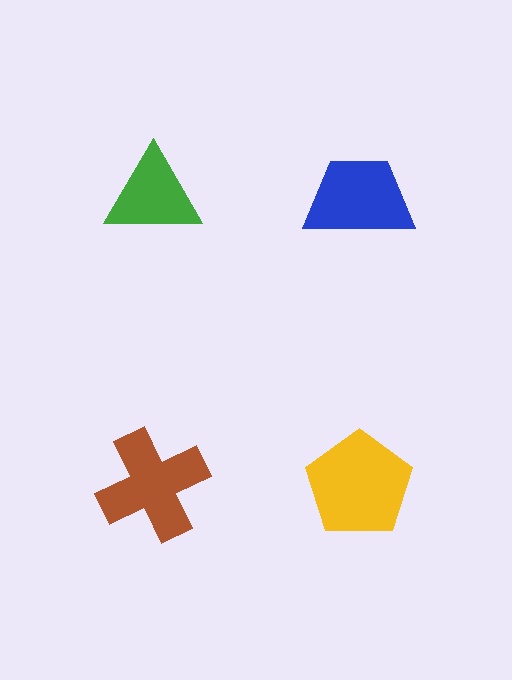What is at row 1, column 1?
A green triangle.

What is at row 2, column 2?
A yellow pentagon.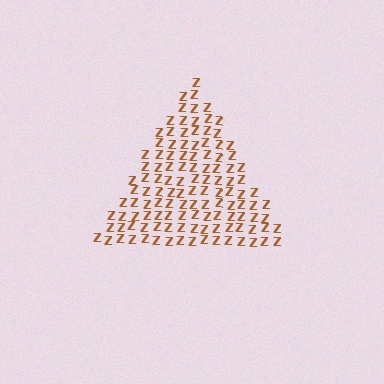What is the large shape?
The large shape is a triangle.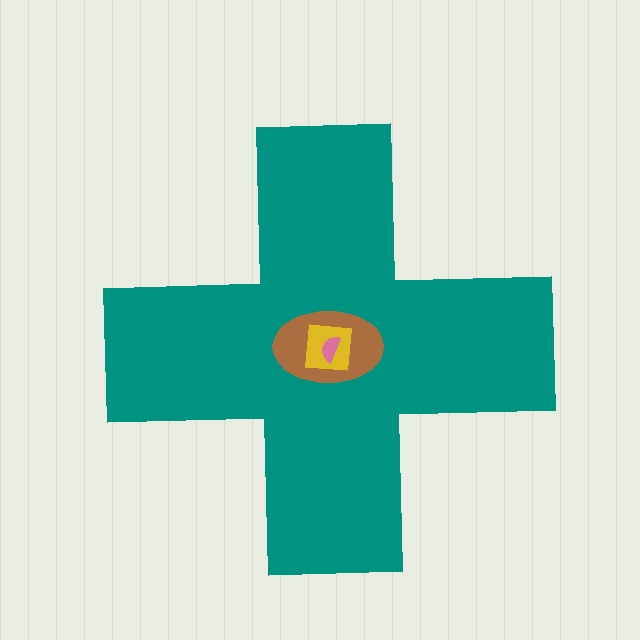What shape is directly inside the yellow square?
The pink semicircle.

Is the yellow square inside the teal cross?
Yes.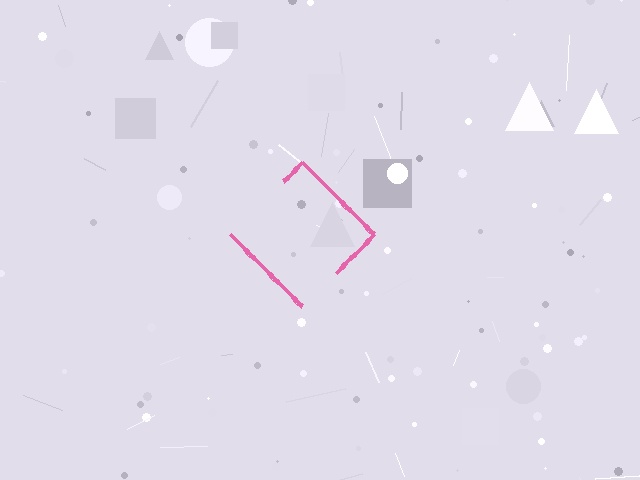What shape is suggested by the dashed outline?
The dashed outline suggests a diamond.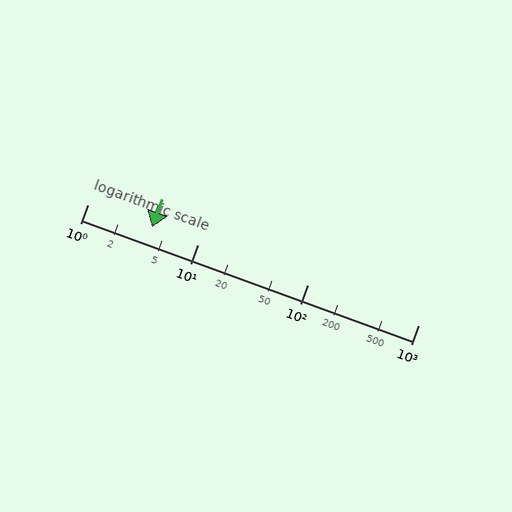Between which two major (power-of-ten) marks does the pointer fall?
The pointer is between 1 and 10.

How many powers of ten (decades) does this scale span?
The scale spans 3 decades, from 1 to 1000.